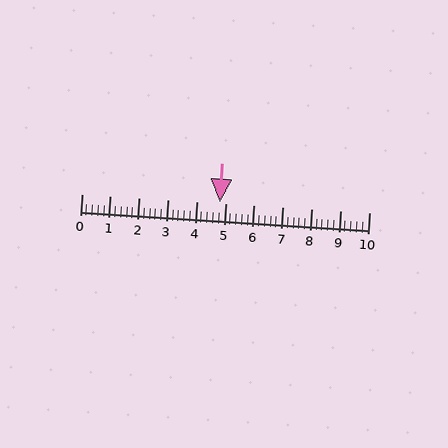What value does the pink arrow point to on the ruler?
The pink arrow points to approximately 4.8.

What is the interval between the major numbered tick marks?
The major tick marks are spaced 1 units apart.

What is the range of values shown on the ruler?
The ruler shows values from 0 to 10.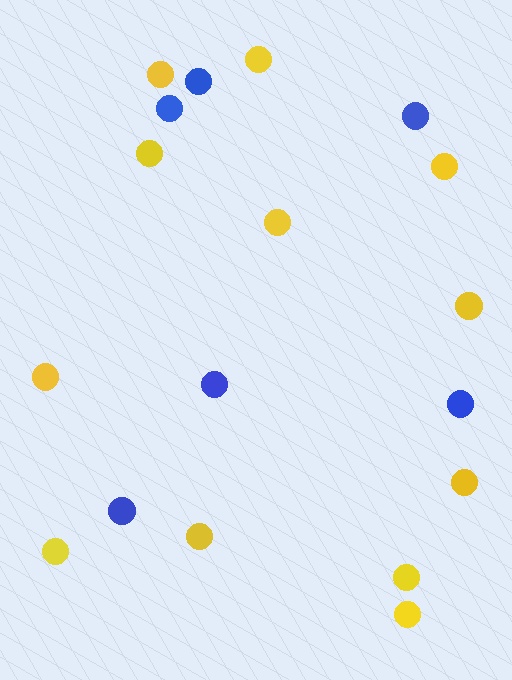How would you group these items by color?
There are 2 groups: one group of yellow circles (12) and one group of blue circles (6).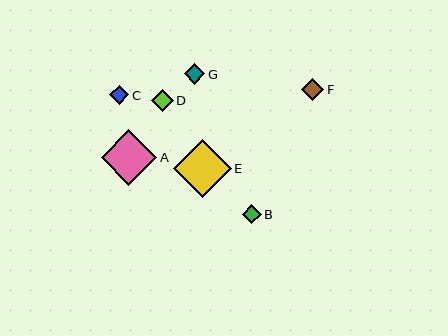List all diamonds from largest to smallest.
From largest to smallest: E, A, D, F, G, B, C.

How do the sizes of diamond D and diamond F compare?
Diamond D and diamond F are approximately the same size.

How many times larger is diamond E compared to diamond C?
Diamond E is approximately 3.0 times the size of diamond C.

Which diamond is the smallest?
Diamond C is the smallest with a size of approximately 19 pixels.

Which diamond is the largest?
Diamond E is the largest with a size of approximately 58 pixels.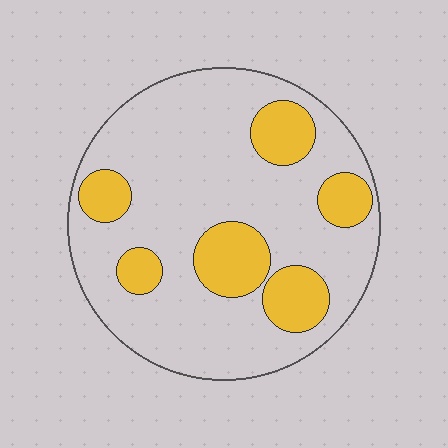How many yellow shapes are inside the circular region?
6.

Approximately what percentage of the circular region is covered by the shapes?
Approximately 25%.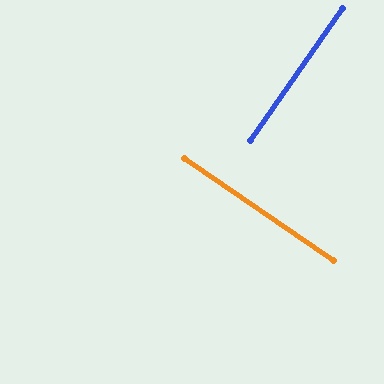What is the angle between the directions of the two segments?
Approximately 90 degrees.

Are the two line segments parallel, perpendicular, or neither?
Perpendicular — they meet at approximately 90°.